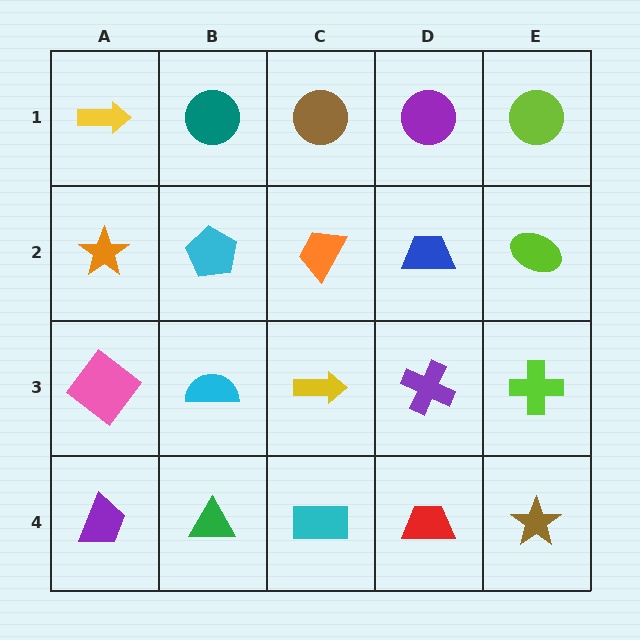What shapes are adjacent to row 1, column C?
An orange trapezoid (row 2, column C), a teal circle (row 1, column B), a purple circle (row 1, column D).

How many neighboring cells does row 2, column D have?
4.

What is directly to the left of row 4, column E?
A red trapezoid.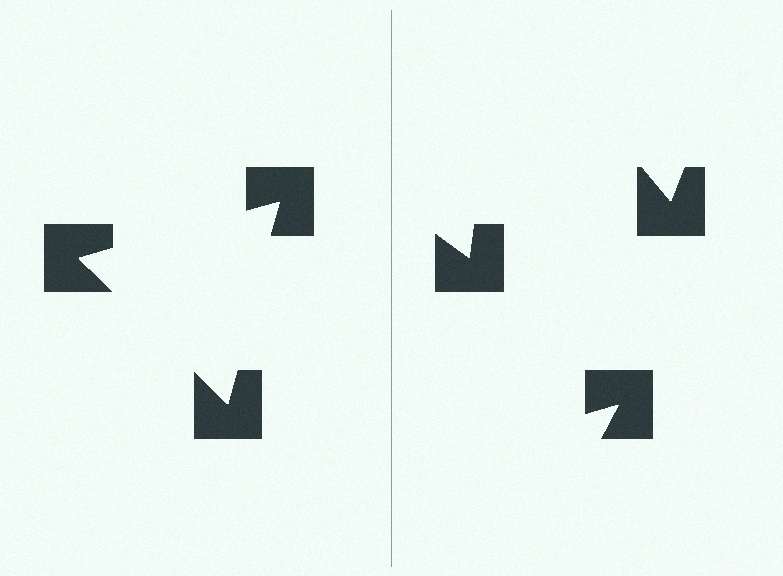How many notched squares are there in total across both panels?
6 — 3 on each side.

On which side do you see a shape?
An illusory triangle appears on the left side. On the right side the wedge cuts are rotated, so no coherent shape forms.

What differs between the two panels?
The notched squares are positioned identically on both sides; only the wedge orientations differ. On the left they align to a triangle; on the right they are misaligned.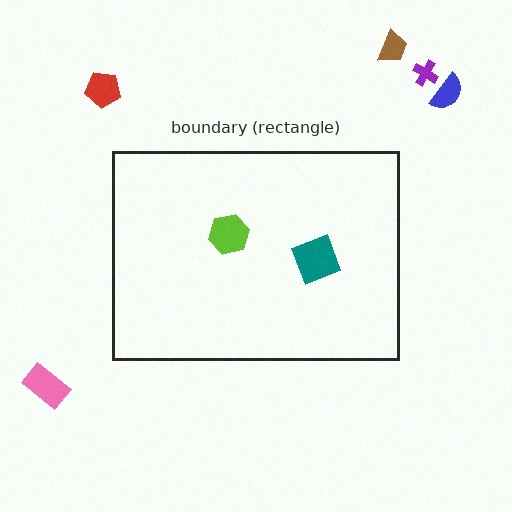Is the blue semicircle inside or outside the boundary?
Outside.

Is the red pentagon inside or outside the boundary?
Outside.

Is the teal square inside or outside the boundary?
Inside.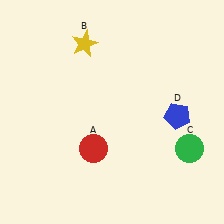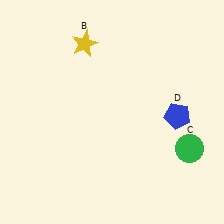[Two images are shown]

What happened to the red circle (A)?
The red circle (A) was removed in Image 2. It was in the bottom-left area of Image 1.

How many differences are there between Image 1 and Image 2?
There is 1 difference between the two images.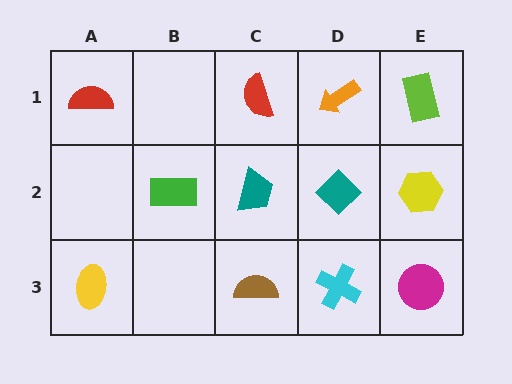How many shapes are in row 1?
4 shapes.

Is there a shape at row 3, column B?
No, that cell is empty.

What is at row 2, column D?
A teal diamond.